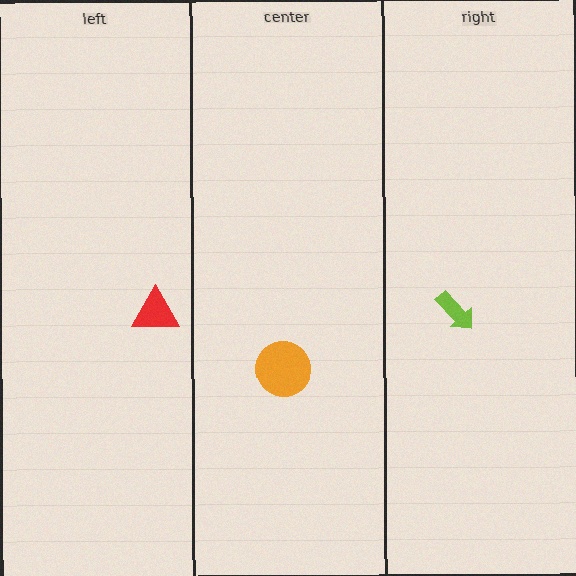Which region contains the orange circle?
The center region.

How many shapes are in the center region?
1.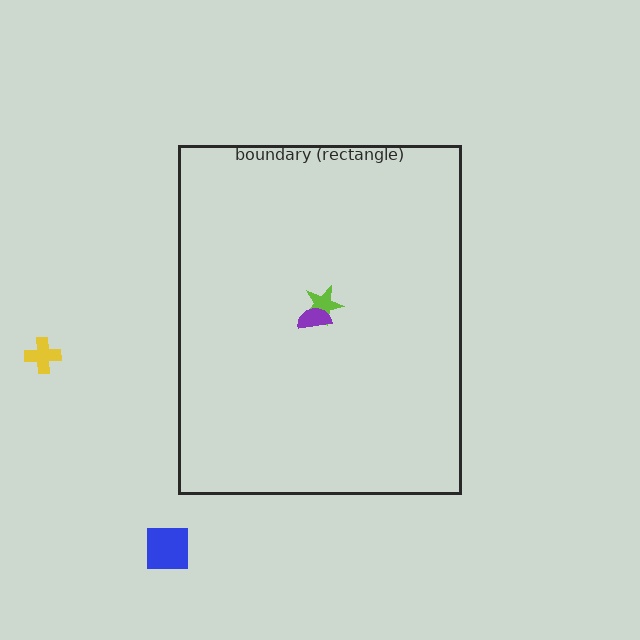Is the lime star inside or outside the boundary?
Inside.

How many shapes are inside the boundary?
2 inside, 2 outside.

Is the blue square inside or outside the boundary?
Outside.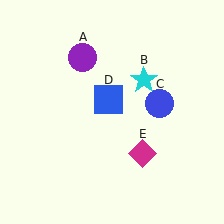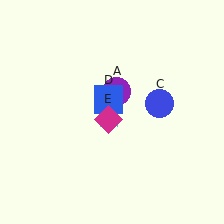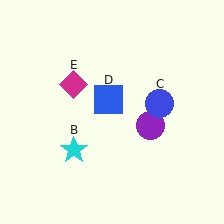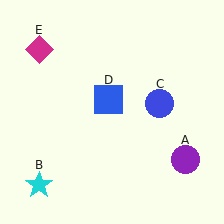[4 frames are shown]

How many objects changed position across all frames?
3 objects changed position: purple circle (object A), cyan star (object B), magenta diamond (object E).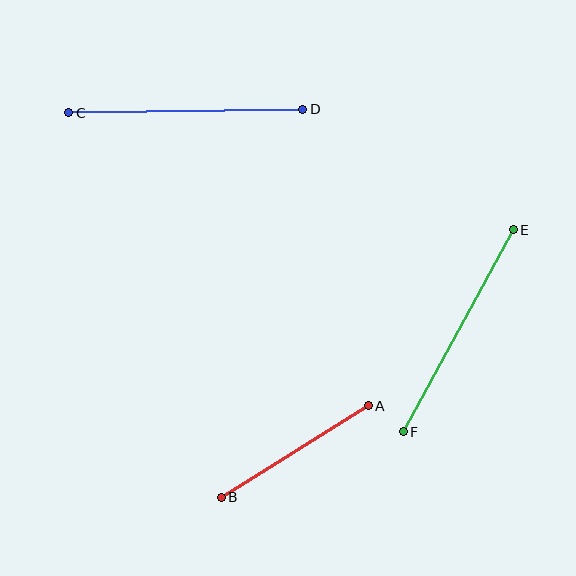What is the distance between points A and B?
The distance is approximately 173 pixels.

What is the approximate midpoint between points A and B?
The midpoint is at approximately (295, 451) pixels.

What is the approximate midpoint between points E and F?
The midpoint is at approximately (458, 331) pixels.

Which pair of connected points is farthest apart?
Points C and D are farthest apart.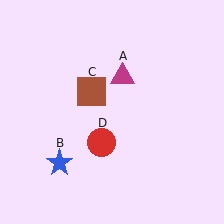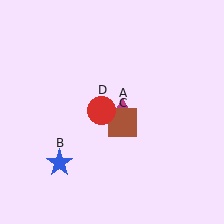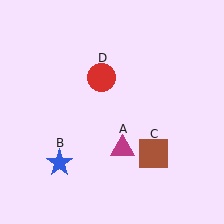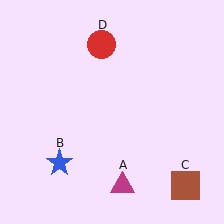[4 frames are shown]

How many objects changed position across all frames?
3 objects changed position: magenta triangle (object A), brown square (object C), red circle (object D).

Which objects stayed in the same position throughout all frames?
Blue star (object B) remained stationary.